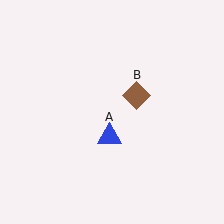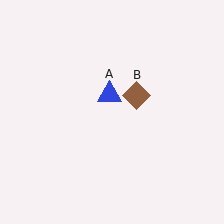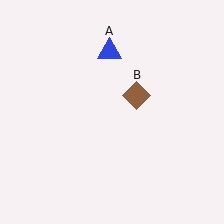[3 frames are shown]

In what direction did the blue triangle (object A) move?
The blue triangle (object A) moved up.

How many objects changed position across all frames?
1 object changed position: blue triangle (object A).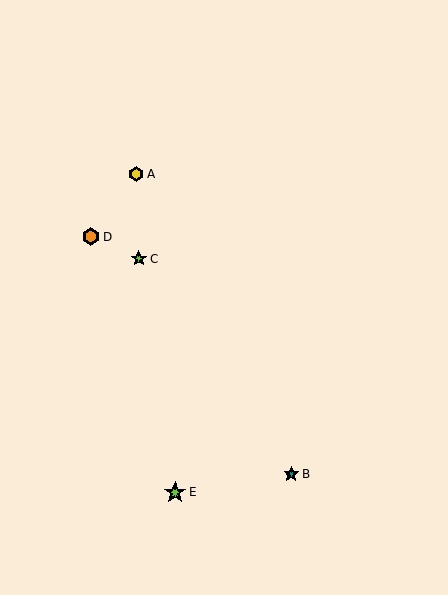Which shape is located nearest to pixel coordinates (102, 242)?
The orange hexagon (labeled D) at (91, 237) is nearest to that location.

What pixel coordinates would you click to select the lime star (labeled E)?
Click at (175, 492) to select the lime star E.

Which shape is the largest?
The lime star (labeled E) is the largest.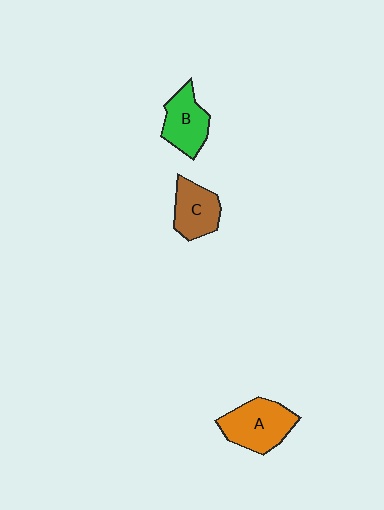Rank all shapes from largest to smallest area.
From largest to smallest: A (orange), B (green), C (brown).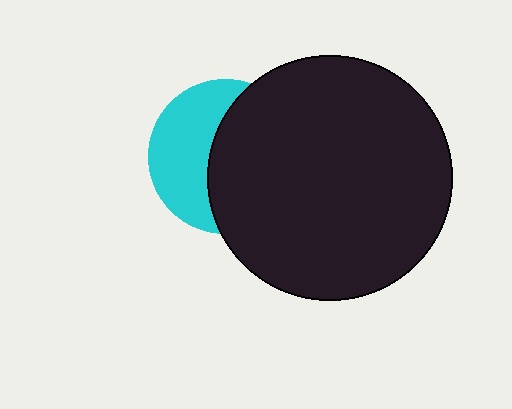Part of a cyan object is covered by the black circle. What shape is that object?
It is a circle.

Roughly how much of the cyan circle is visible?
A small part of it is visible (roughly 44%).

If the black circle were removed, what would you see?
You would see the complete cyan circle.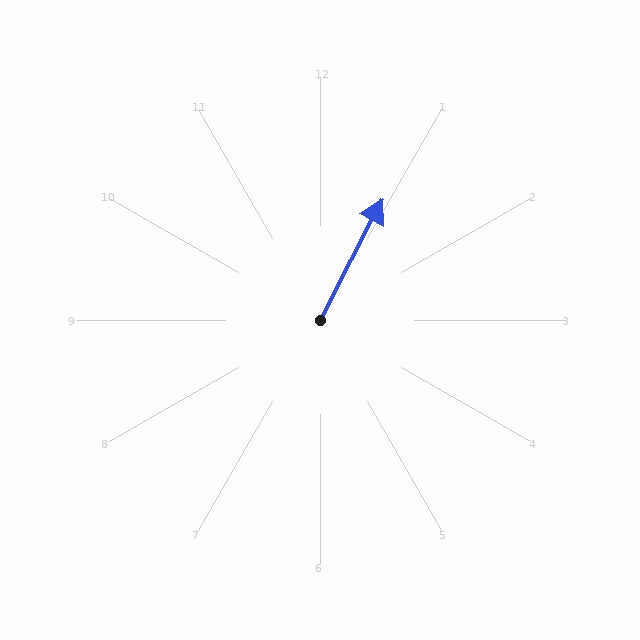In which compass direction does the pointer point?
Northeast.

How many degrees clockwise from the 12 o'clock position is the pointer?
Approximately 27 degrees.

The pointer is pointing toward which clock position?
Roughly 1 o'clock.